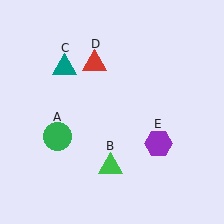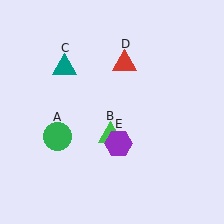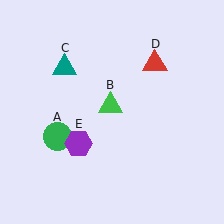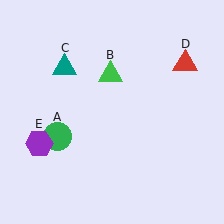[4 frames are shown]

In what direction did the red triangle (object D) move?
The red triangle (object D) moved right.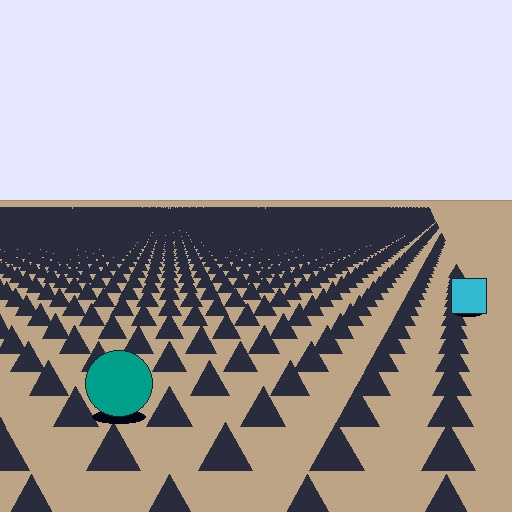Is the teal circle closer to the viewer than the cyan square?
Yes. The teal circle is closer — you can tell from the texture gradient: the ground texture is coarser near it.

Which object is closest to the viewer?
The teal circle is closest. The texture marks near it are larger and more spread out.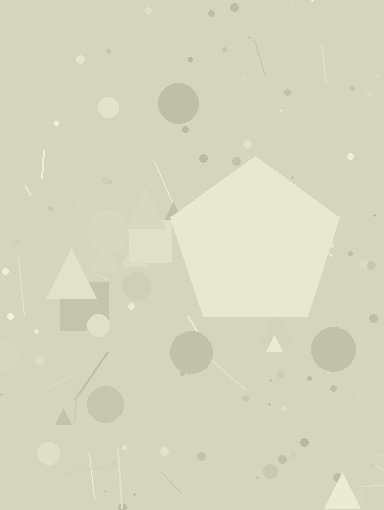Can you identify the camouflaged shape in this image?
The camouflaged shape is a pentagon.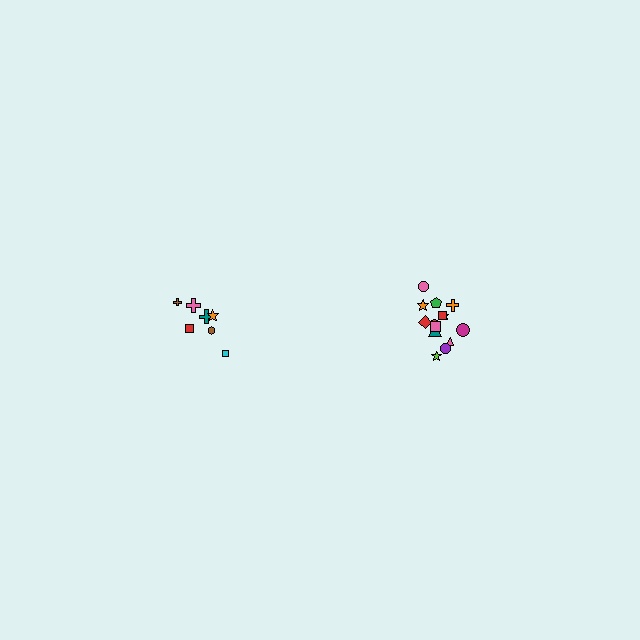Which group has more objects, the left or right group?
The right group.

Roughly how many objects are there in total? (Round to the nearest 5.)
Roughly 20 objects in total.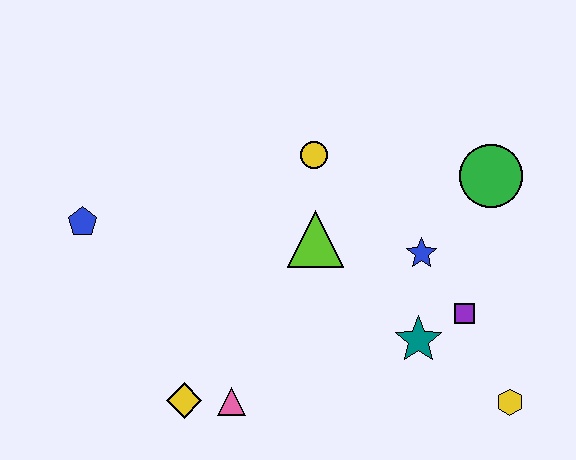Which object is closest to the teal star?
The purple square is closest to the teal star.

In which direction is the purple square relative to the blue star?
The purple square is below the blue star.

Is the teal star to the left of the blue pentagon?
No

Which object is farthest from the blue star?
The blue pentagon is farthest from the blue star.